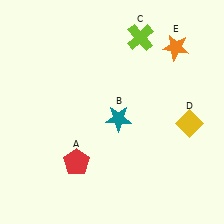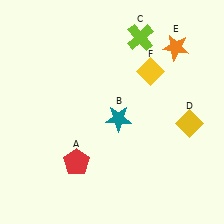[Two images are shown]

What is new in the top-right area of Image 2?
A yellow diamond (F) was added in the top-right area of Image 2.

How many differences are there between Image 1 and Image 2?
There is 1 difference between the two images.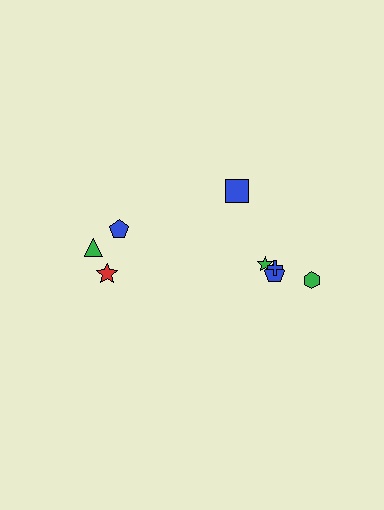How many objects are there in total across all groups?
There are 8 objects.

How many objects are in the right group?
There are 5 objects.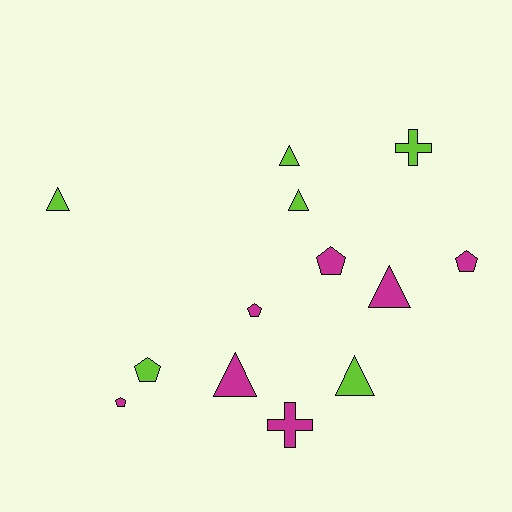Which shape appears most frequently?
Triangle, with 6 objects.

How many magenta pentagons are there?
There are 4 magenta pentagons.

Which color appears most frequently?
Magenta, with 7 objects.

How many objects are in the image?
There are 13 objects.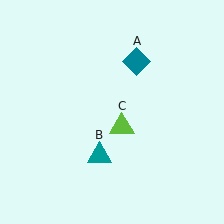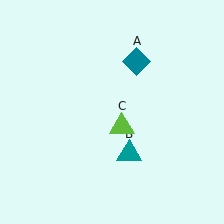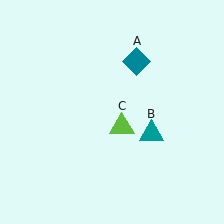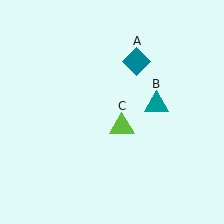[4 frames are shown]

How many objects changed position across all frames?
1 object changed position: teal triangle (object B).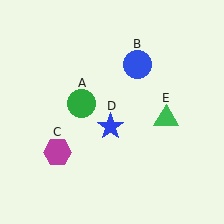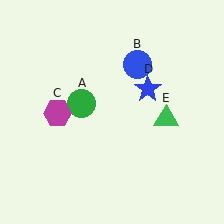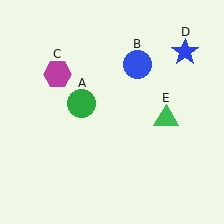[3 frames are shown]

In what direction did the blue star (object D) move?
The blue star (object D) moved up and to the right.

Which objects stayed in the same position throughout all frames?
Green circle (object A) and blue circle (object B) and green triangle (object E) remained stationary.